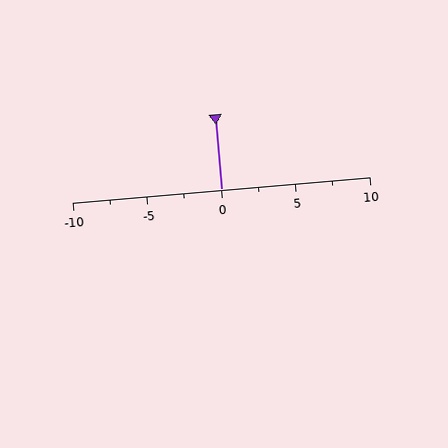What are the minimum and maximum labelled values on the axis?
The axis runs from -10 to 10.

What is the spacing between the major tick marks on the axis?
The major ticks are spaced 5 apart.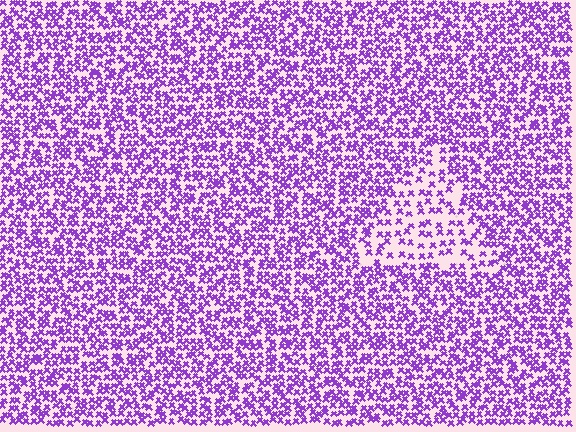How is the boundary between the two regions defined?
The boundary is defined by a change in element density (approximately 2.0x ratio). All elements are the same color, size, and shape.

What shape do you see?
I see a triangle.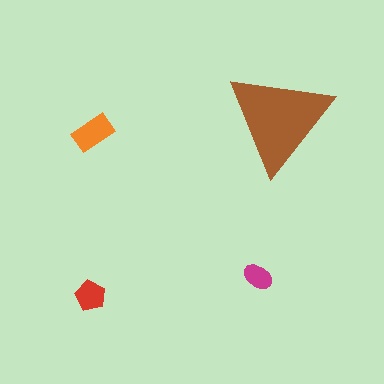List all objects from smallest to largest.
The magenta ellipse, the red pentagon, the orange rectangle, the brown triangle.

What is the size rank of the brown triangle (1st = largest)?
1st.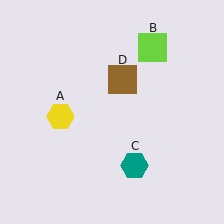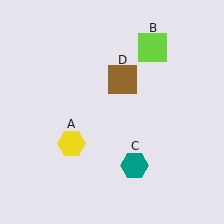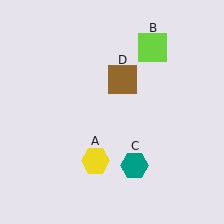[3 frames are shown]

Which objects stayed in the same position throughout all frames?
Lime square (object B) and teal hexagon (object C) and brown square (object D) remained stationary.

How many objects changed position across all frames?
1 object changed position: yellow hexagon (object A).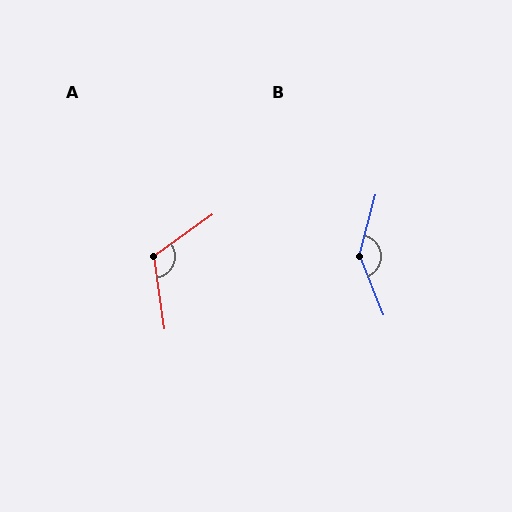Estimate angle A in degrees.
Approximately 118 degrees.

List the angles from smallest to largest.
A (118°), B (143°).